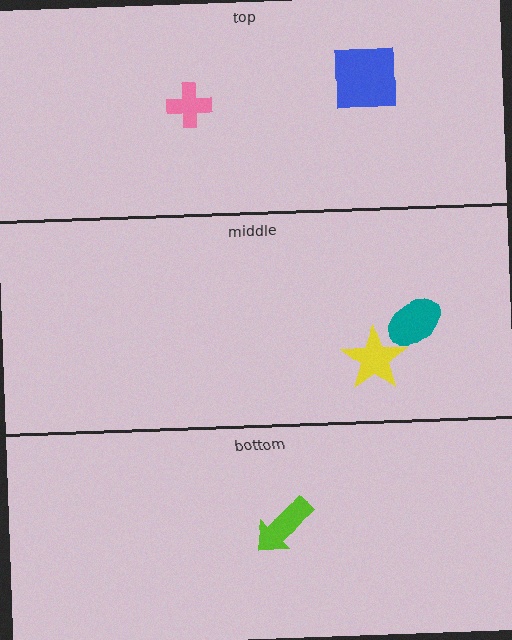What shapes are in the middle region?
The yellow star, the teal ellipse.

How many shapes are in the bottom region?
1.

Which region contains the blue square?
The top region.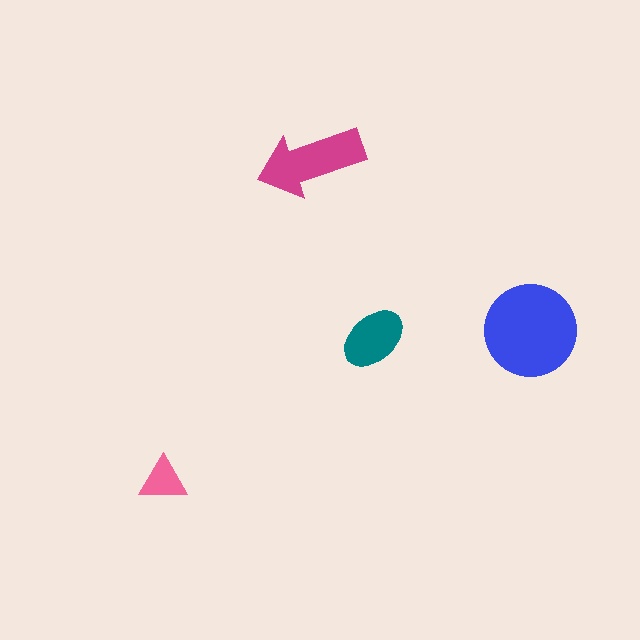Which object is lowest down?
The pink triangle is bottommost.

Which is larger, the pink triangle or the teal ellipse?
The teal ellipse.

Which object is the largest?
The blue circle.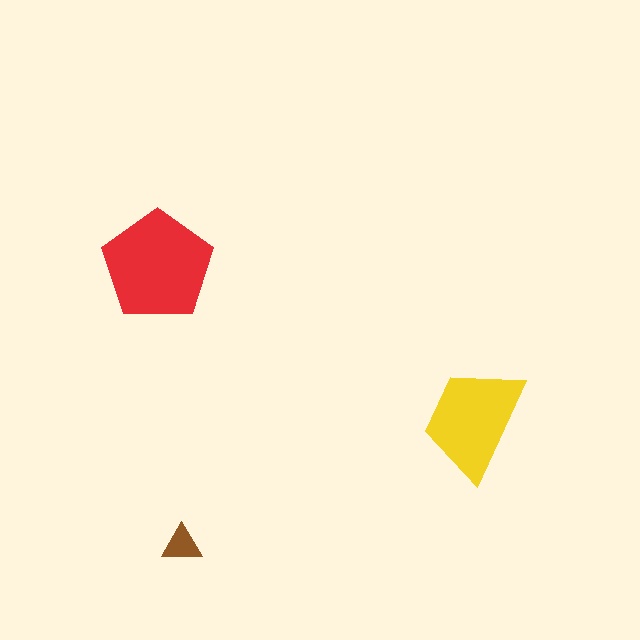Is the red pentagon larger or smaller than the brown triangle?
Larger.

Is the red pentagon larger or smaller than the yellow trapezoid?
Larger.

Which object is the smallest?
The brown triangle.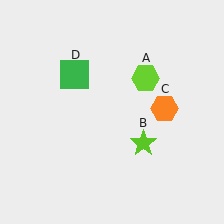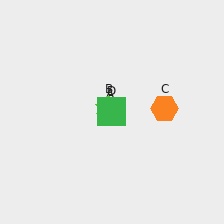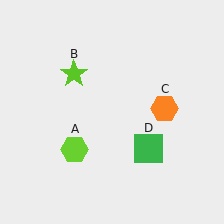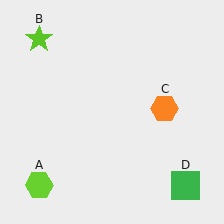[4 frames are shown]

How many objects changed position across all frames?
3 objects changed position: lime hexagon (object A), lime star (object B), green square (object D).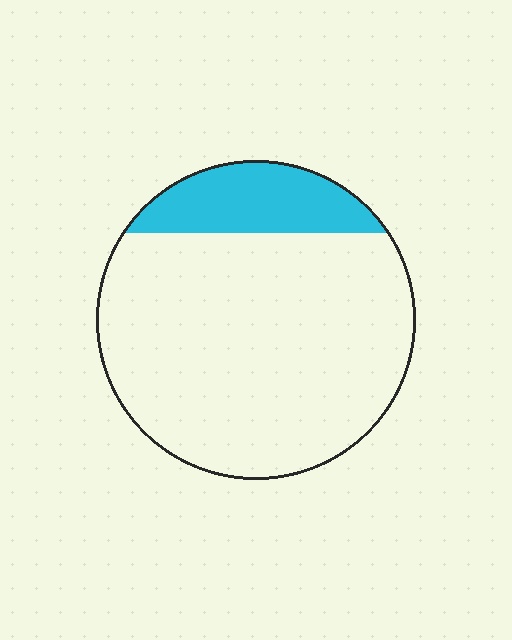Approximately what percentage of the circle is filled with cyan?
Approximately 15%.